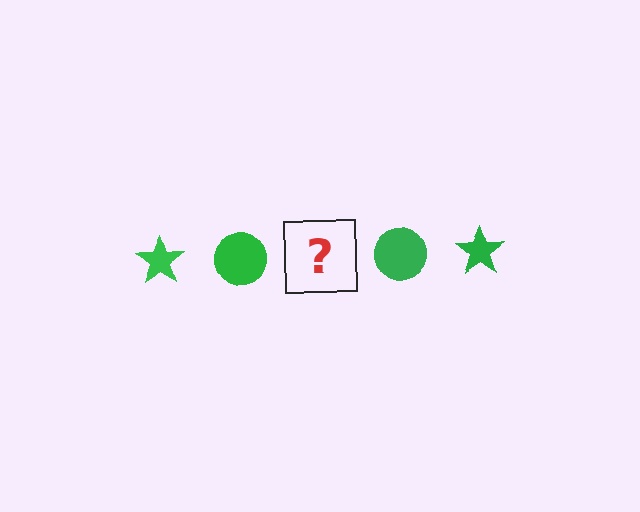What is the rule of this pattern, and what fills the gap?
The rule is that the pattern cycles through star, circle shapes in green. The gap should be filled with a green star.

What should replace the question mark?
The question mark should be replaced with a green star.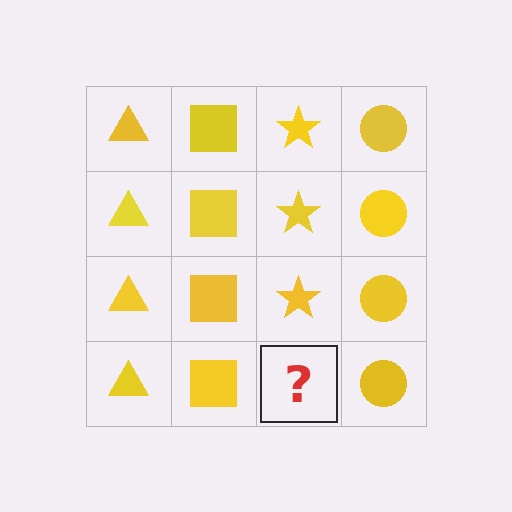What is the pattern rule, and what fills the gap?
The rule is that each column has a consistent shape. The gap should be filled with a yellow star.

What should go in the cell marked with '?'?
The missing cell should contain a yellow star.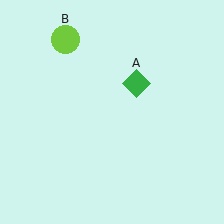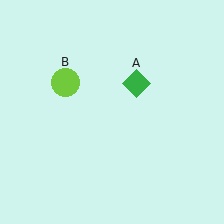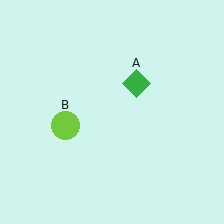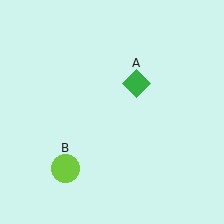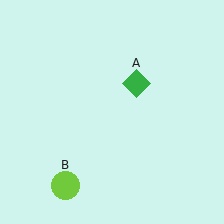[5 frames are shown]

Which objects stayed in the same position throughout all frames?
Green diamond (object A) remained stationary.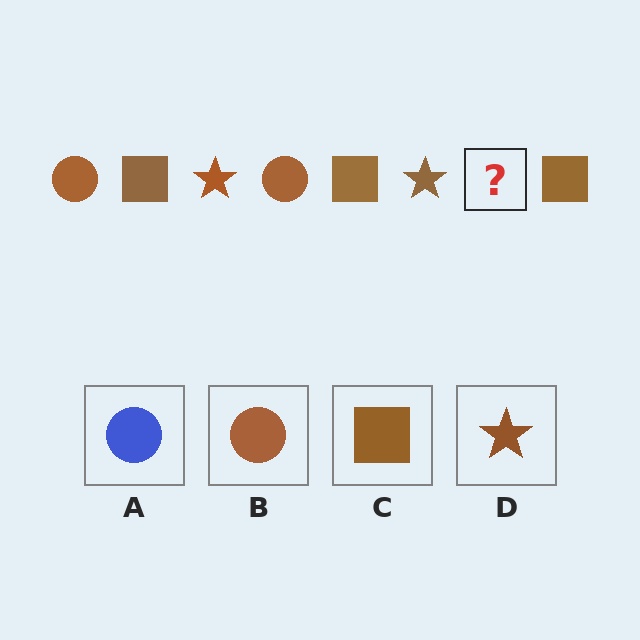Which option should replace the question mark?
Option B.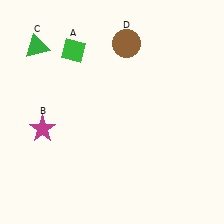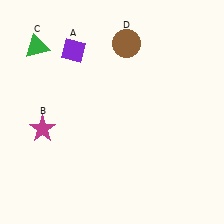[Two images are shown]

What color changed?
The diamond (A) changed from green in Image 1 to purple in Image 2.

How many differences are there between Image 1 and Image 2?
There is 1 difference between the two images.